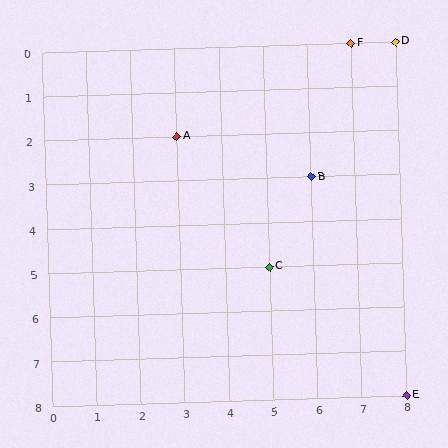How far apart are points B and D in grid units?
Points B and D are 2 columns and 3 rows apart (about 3.6 grid units diagonally).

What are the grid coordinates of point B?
Point B is at grid coordinates (6, 3).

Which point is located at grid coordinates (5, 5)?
Point C is at (5, 5).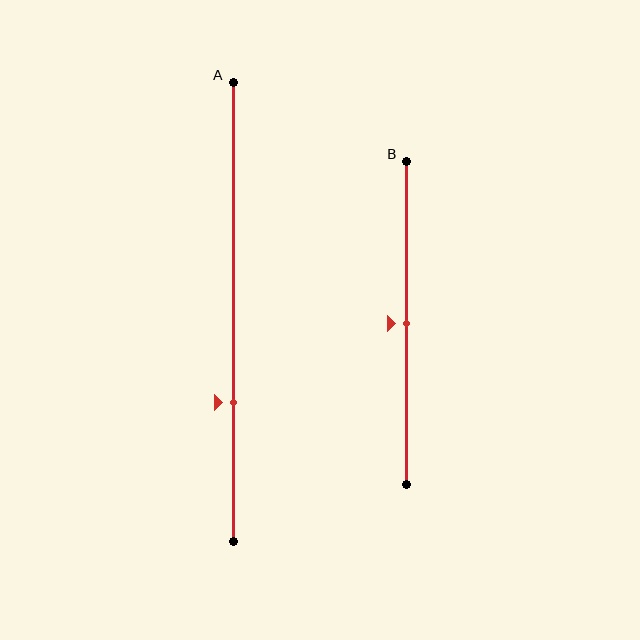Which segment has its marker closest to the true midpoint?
Segment B has its marker closest to the true midpoint.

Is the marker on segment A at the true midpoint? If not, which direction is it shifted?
No, the marker on segment A is shifted downward by about 20% of the segment length.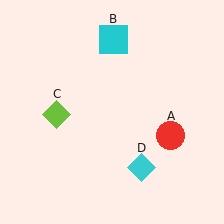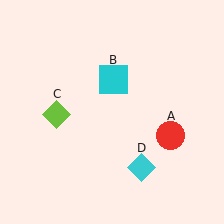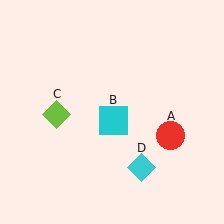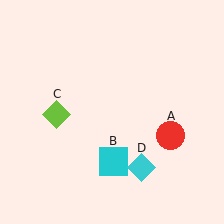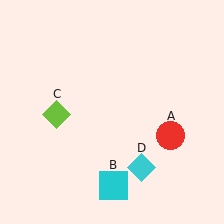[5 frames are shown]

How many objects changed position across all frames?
1 object changed position: cyan square (object B).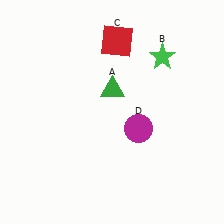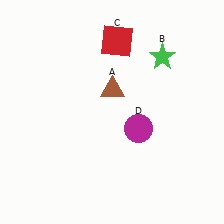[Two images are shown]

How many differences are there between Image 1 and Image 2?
There is 1 difference between the two images.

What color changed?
The triangle (A) changed from green in Image 1 to brown in Image 2.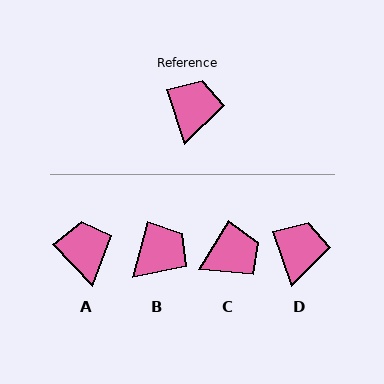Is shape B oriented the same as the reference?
No, it is off by about 34 degrees.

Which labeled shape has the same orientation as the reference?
D.